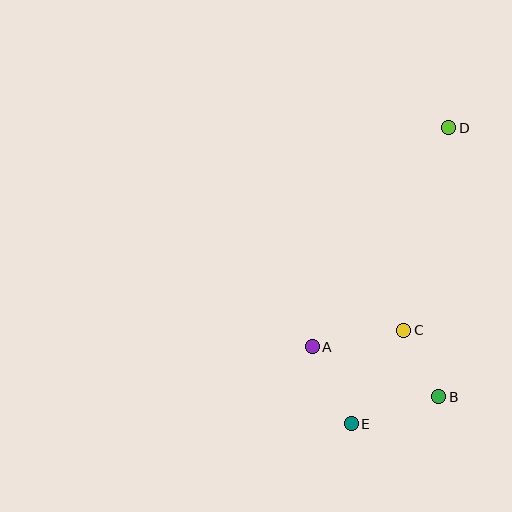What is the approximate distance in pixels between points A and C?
The distance between A and C is approximately 93 pixels.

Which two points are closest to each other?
Points B and C are closest to each other.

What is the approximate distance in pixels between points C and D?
The distance between C and D is approximately 207 pixels.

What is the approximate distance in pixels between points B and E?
The distance between B and E is approximately 92 pixels.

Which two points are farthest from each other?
Points D and E are farthest from each other.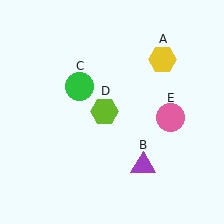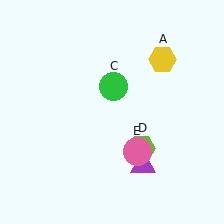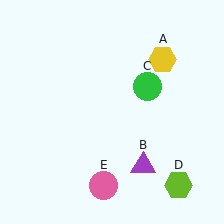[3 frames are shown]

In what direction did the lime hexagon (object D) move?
The lime hexagon (object D) moved down and to the right.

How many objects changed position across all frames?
3 objects changed position: green circle (object C), lime hexagon (object D), pink circle (object E).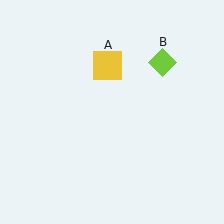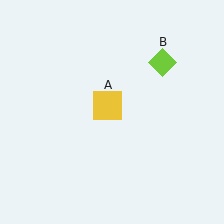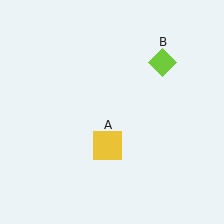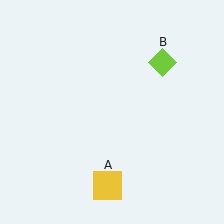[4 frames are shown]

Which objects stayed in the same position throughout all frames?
Lime diamond (object B) remained stationary.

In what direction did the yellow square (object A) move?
The yellow square (object A) moved down.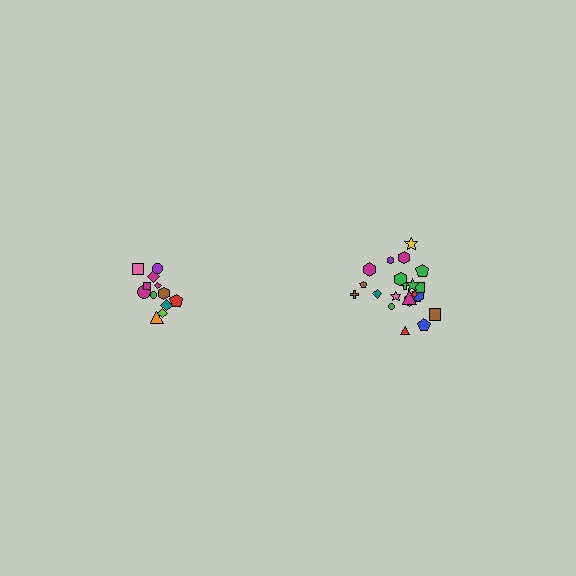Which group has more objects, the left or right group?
The right group.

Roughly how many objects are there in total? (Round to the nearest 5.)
Roughly 35 objects in total.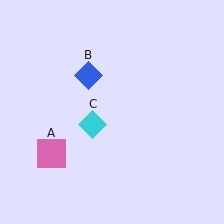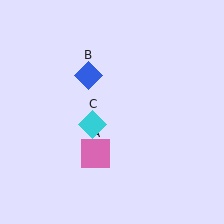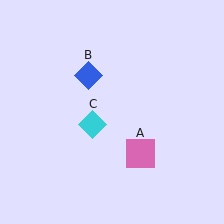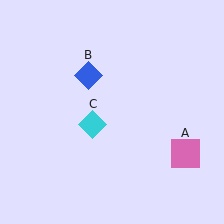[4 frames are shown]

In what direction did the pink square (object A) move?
The pink square (object A) moved right.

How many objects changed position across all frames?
1 object changed position: pink square (object A).